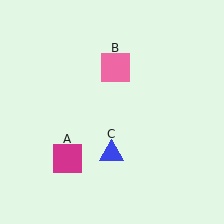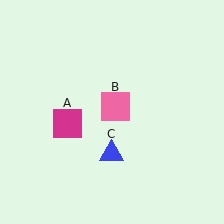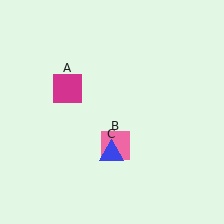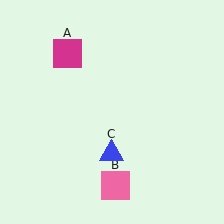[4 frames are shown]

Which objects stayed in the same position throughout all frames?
Blue triangle (object C) remained stationary.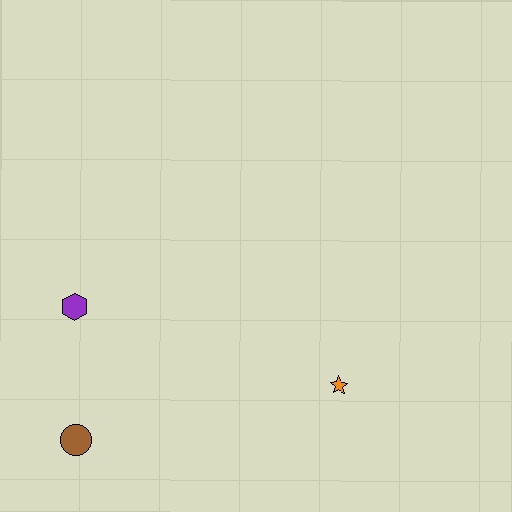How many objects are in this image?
There are 3 objects.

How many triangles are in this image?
There are no triangles.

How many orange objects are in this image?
There is 1 orange object.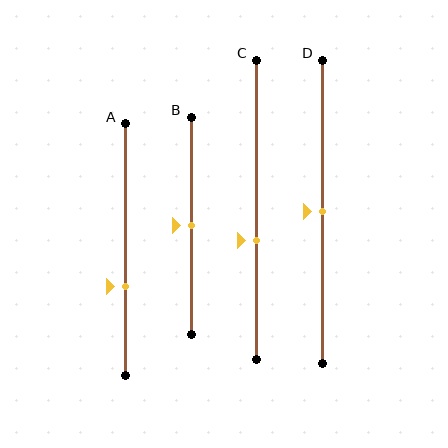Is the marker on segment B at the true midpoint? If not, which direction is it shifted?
Yes, the marker on segment B is at the true midpoint.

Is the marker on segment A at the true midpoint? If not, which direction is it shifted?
No, the marker on segment A is shifted downward by about 15% of the segment length.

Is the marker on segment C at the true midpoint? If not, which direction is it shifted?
No, the marker on segment C is shifted downward by about 10% of the segment length.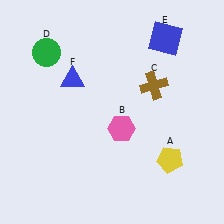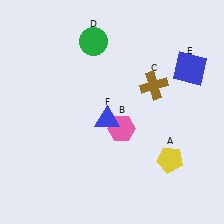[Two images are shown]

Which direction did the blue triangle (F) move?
The blue triangle (F) moved down.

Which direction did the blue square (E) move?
The blue square (E) moved down.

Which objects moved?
The objects that moved are: the green circle (D), the blue square (E), the blue triangle (F).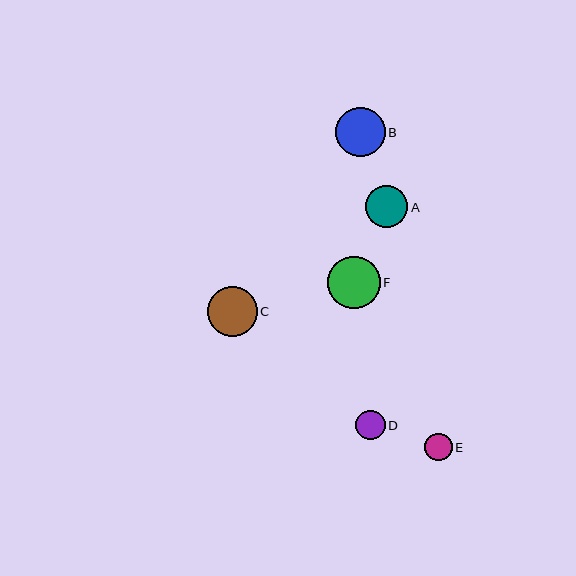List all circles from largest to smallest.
From largest to smallest: F, C, B, A, D, E.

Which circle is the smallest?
Circle E is the smallest with a size of approximately 27 pixels.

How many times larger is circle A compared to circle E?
Circle A is approximately 1.5 times the size of circle E.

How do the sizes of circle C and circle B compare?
Circle C and circle B are approximately the same size.